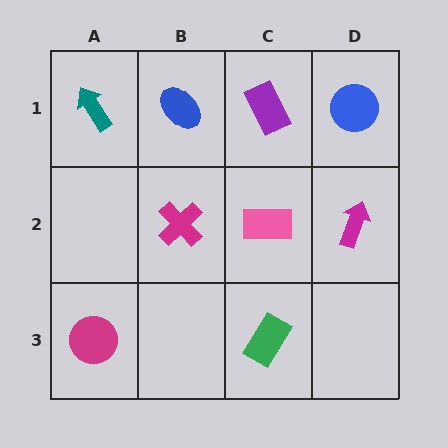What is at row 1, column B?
A blue ellipse.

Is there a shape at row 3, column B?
No, that cell is empty.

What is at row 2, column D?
A magenta arrow.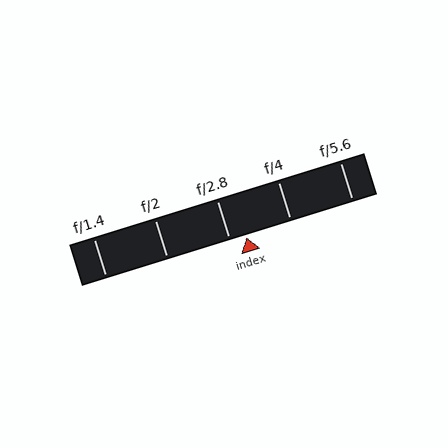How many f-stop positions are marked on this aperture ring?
There are 5 f-stop positions marked.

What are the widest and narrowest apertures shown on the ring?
The widest aperture shown is f/1.4 and the narrowest is f/5.6.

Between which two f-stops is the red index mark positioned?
The index mark is between f/2.8 and f/4.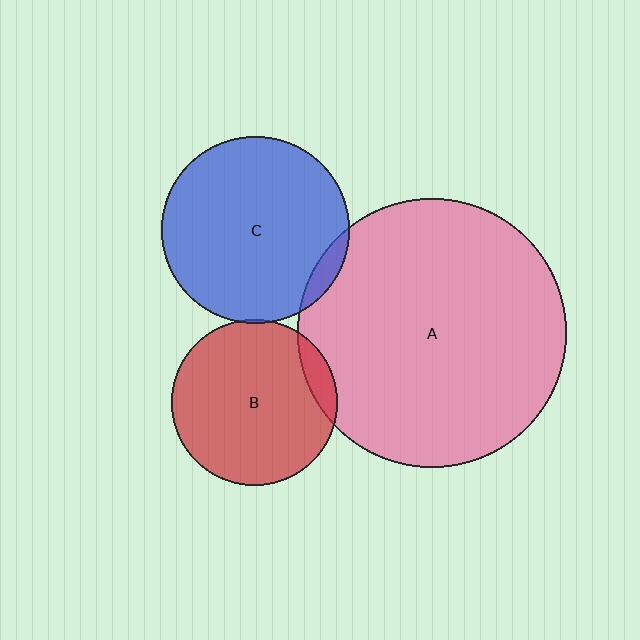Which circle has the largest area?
Circle A (pink).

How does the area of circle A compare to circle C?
Approximately 2.1 times.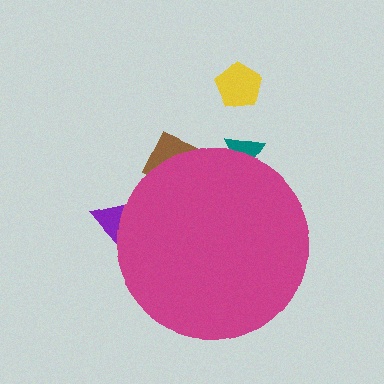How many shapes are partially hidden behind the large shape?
3 shapes are partially hidden.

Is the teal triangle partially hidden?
Yes, the teal triangle is partially hidden behind the magenta circle.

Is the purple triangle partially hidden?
Yes, the purple triangle is partially hidden behind the magenta circle.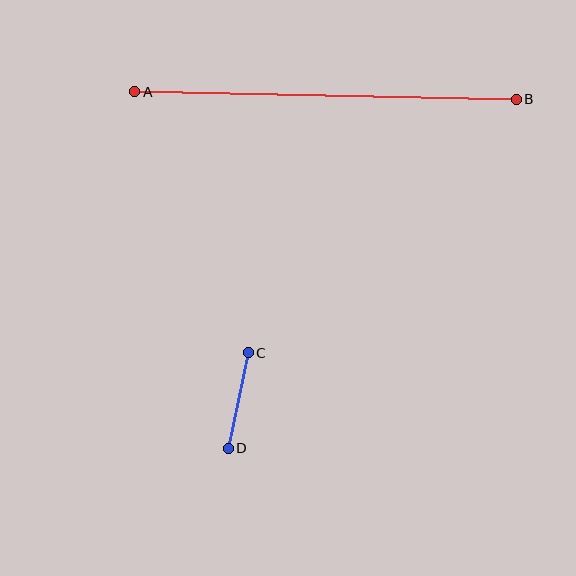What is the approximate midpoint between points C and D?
The midpoint is at approximately (238, 400) pixels.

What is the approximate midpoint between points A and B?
The midpoint is at approximately (325, 96) pixels.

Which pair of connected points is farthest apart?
Points A and B are farthest apart.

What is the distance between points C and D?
The distance is approximately 98 pixels.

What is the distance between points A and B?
The distance is approximately 382 pixels.